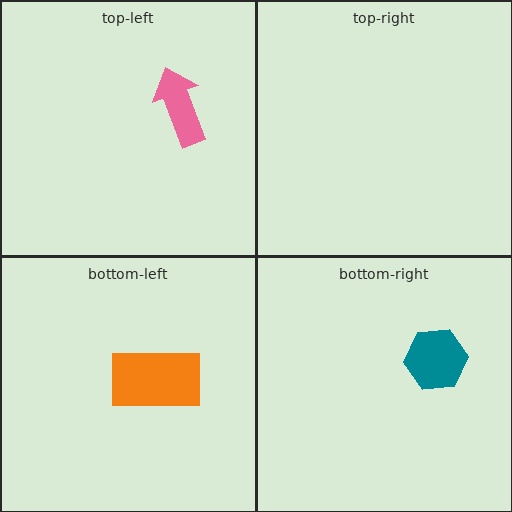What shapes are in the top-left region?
The pink arrow.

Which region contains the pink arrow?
The top-left region.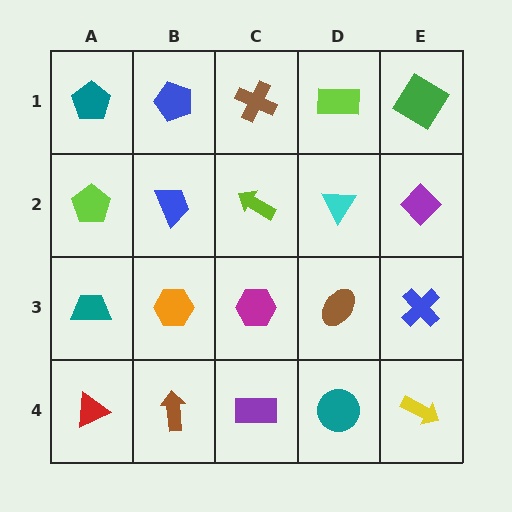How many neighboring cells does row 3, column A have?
3.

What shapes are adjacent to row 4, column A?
A teal trapezoid (row 3, column A), a brown arrow (row 4, column B).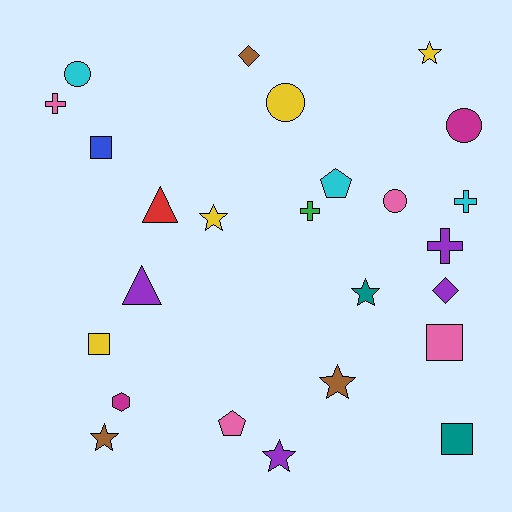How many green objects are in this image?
There is 1 green object.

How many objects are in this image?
There are 25 objects.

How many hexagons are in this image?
There is 1 hexagon.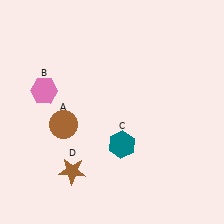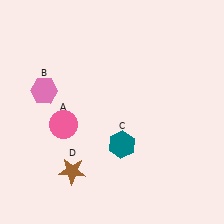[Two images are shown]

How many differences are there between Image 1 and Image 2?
There is 1 difference between the two images.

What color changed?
The circle (A) changed from brown in Image 1 to pink in Image 2.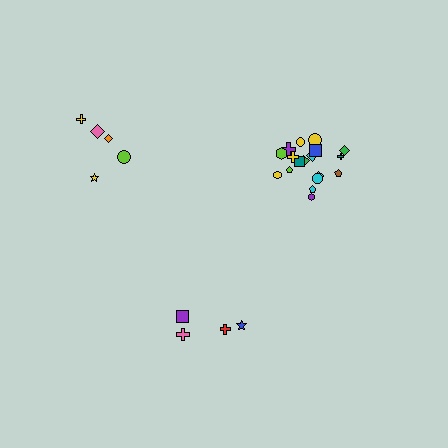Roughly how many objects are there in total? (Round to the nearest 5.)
Roughly 25 objects in total.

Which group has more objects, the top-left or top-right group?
The top-right group.